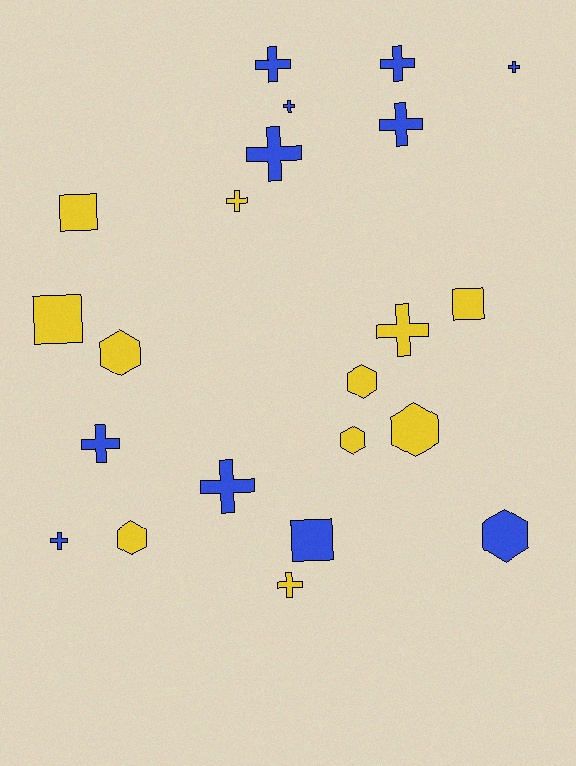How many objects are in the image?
There are 22 objects.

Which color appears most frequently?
Yellow, with 11 objects.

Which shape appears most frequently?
Cross, with 12 objects.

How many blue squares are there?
There is 1 blue square.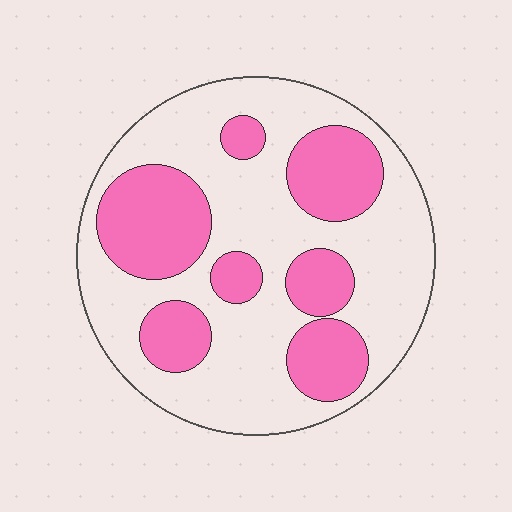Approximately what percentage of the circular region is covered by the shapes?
Approximately 35%.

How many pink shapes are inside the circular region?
7.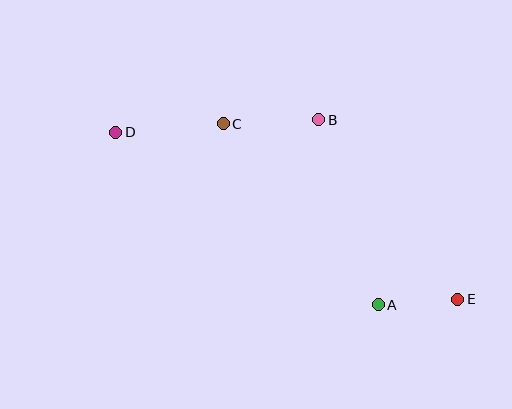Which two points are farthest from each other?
Points D and E are farthest from each other.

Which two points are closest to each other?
Points A and E are closest to each other.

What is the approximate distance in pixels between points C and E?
The distance between C and E is approximately 293 pixels.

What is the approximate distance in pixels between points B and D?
The distance between B and D is approximately 203 pixels.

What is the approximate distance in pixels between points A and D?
The distance between A and D is approximately 314 pixels.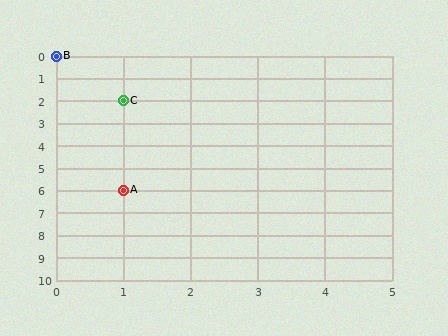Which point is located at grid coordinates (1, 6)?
Point A is at (1, 6).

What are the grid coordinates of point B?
Point B is at grid coordinates (0, 0).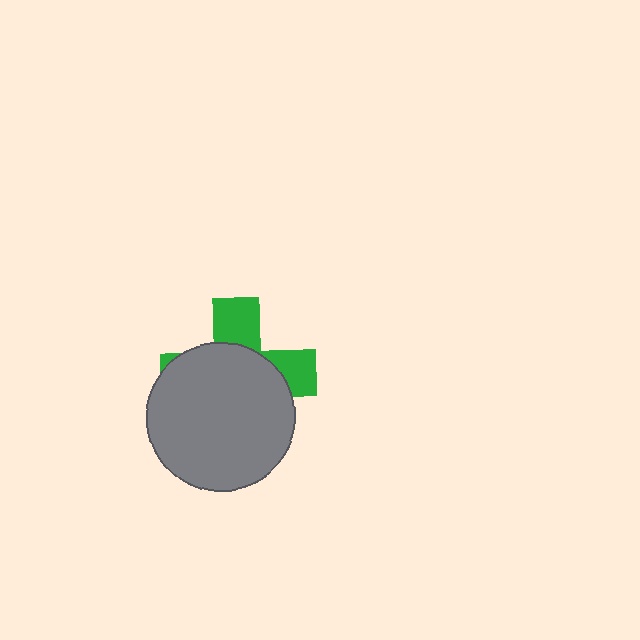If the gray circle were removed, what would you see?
You would see the complete green cross.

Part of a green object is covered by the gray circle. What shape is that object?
It is a cross.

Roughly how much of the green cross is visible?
A small part of it is visible (roughly 33%).